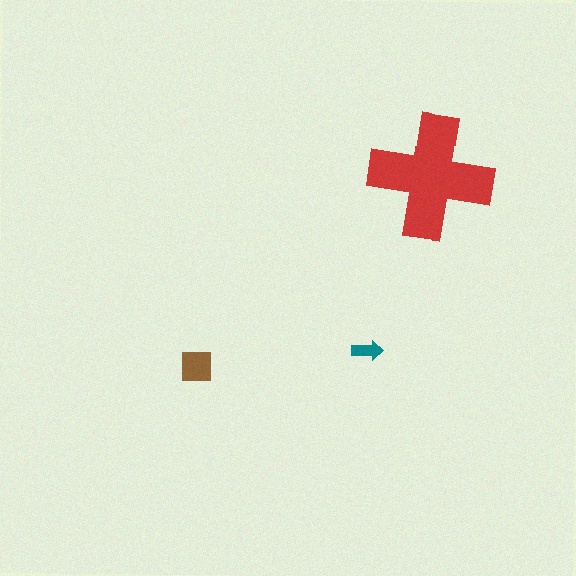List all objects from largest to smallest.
The red cross, the brown square, the teal arrow.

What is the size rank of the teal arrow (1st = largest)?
3rd.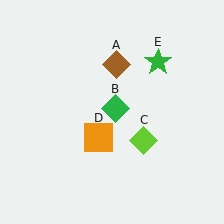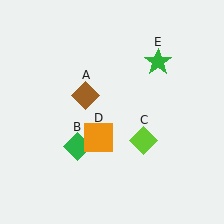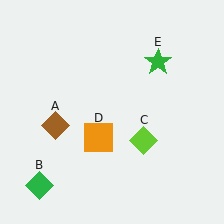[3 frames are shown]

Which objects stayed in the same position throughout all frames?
Lime diamond (object C) and orange square (object D) and green star (object E) remained stationary.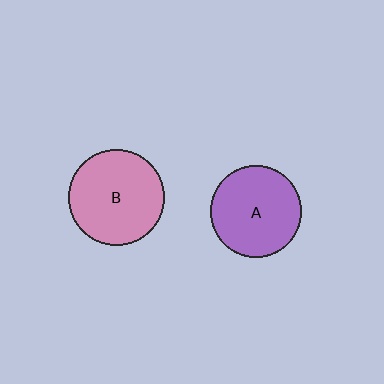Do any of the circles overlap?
No, none of the circles overlap.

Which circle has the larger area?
Circle B (pink).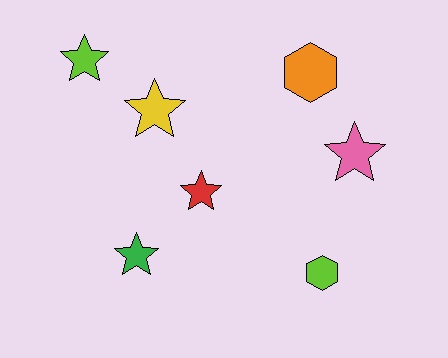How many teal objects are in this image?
There are no teal objects.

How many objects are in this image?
There are 7 objects.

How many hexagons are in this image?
There are 2 hexagons.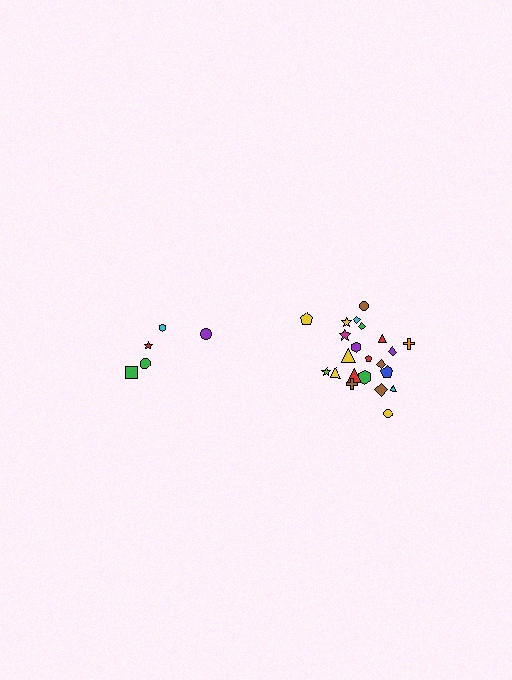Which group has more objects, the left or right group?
The right group.